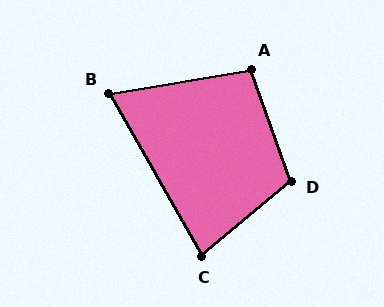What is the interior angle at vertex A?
Approximately 100 degrees (obtuse).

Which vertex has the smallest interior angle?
B, at approximately 70 degrees.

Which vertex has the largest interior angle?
D, at approximately 110 degrees.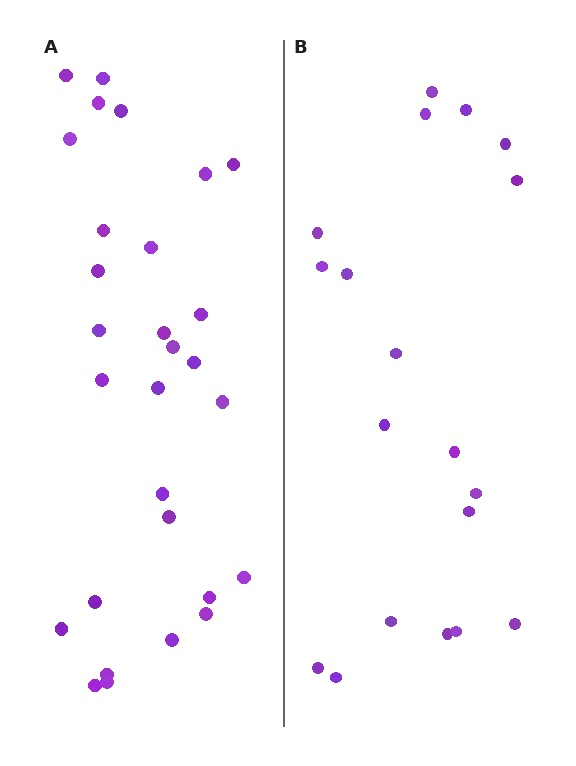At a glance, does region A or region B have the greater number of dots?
Region A (the left region) has more dots.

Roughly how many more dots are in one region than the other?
Region A has roughly 10 or so more dots than region B.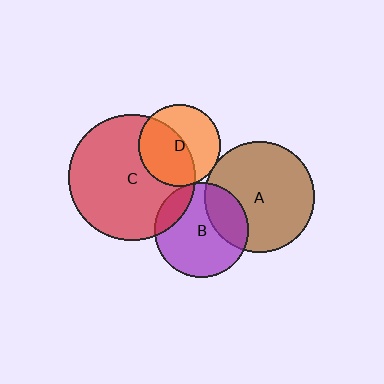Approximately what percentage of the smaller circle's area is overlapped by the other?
Approximately 5%.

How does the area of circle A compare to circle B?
Approximately 1.4 times.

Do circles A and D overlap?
Yes.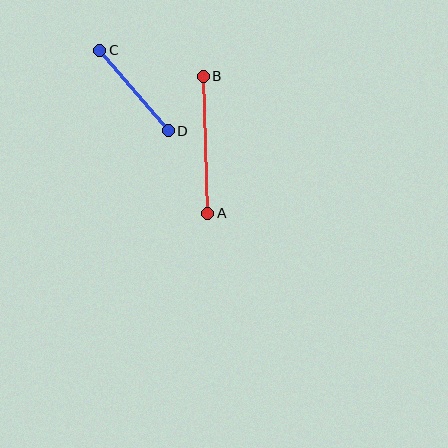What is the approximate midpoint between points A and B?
The midpoint is at approximately (205, 145) pixels.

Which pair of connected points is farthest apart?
Points A and B are farthest apart.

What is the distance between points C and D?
The distance is approximately 106 pixels.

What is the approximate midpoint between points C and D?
The midpoint is at approximately (134, 91) pixels.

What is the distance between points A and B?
The distance is approximately 137 pixels.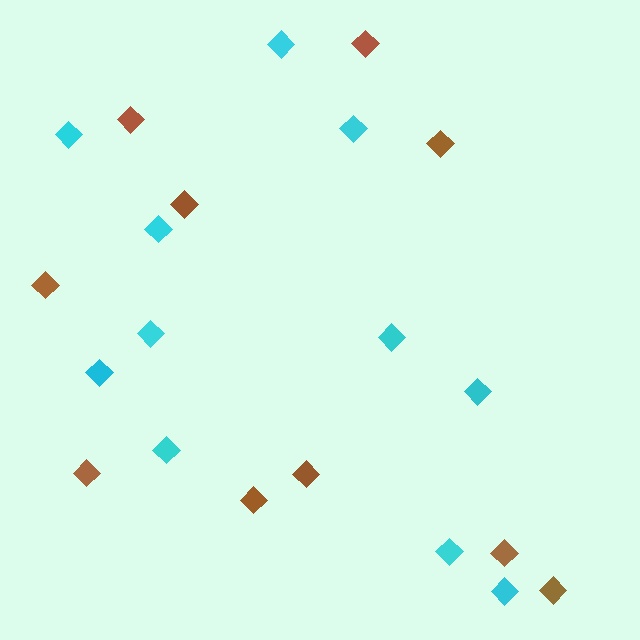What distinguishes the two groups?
There are 2 groups: one group of brown diamonds (10) and one group of cyan diamonds (11).